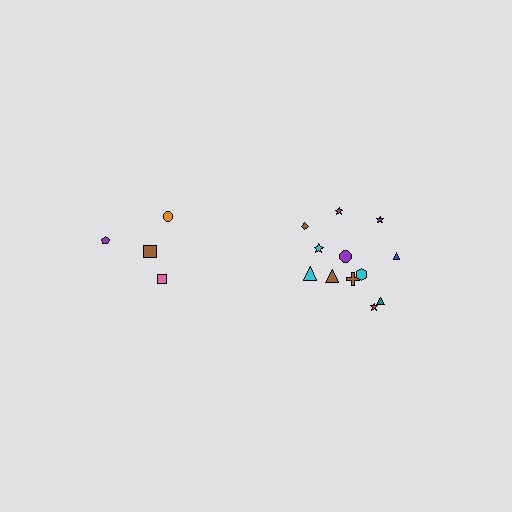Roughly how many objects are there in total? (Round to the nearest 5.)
Roughly 15 objects in total.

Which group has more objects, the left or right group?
The right group.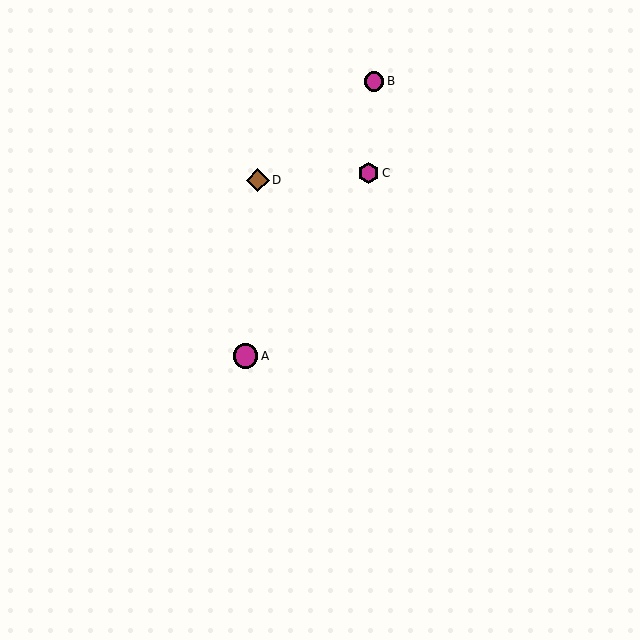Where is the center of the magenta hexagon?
The center of the magenta hexagon is at (369, 173).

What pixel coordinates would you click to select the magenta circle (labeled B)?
Click at (374, 81) to select the magenta circle B.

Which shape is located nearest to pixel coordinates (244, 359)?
The magenta circle (labeled A) at (245, 356) is nearest to that location.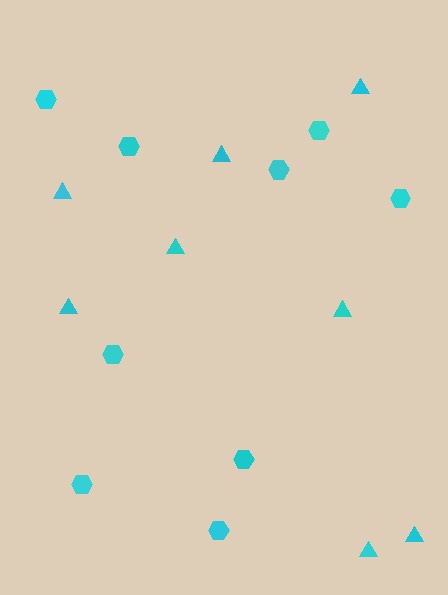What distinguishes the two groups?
There are 2 groups: one group of hexagons (9) and one group of triangles (8).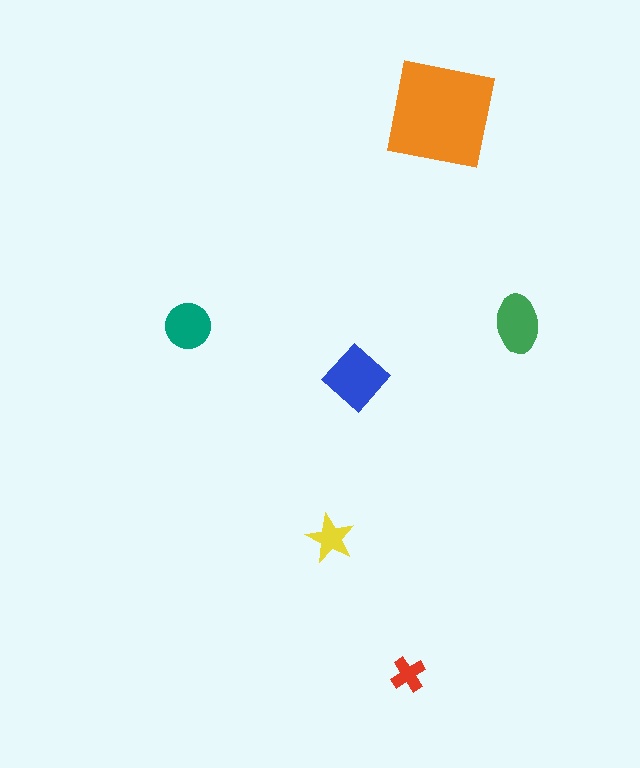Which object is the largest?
The orange square.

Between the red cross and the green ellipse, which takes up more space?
The green ellipse.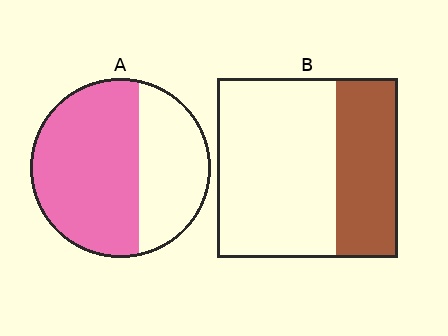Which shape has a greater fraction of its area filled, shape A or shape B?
Shape A.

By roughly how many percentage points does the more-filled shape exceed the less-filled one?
By roughly 30 percentage points (A over B).